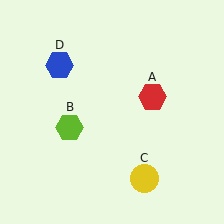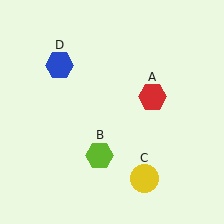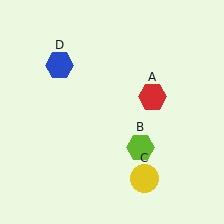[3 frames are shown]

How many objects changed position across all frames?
1 object changed position: lime hexagon (object B).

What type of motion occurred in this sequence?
The lime hexagon (object B) rotated counterclockwise around the center of the scene.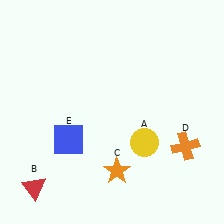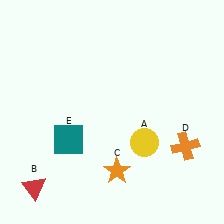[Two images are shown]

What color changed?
The square (E) changed from blue in Image 1 to teal in Image 2.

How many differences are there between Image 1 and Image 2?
There is 1 difference between the two images.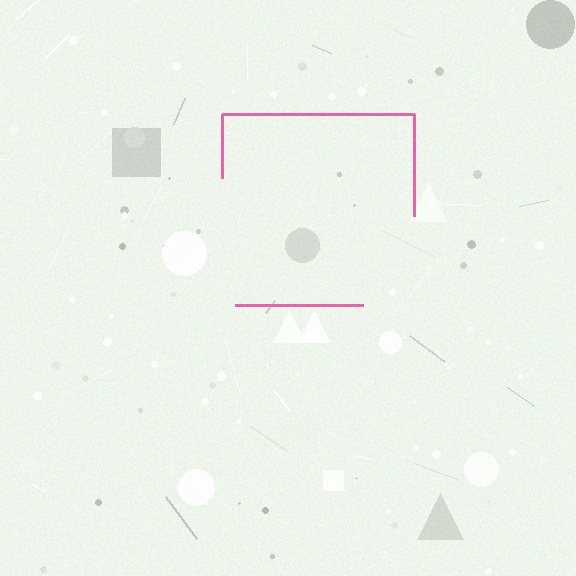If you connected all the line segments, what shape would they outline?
They would outline a square.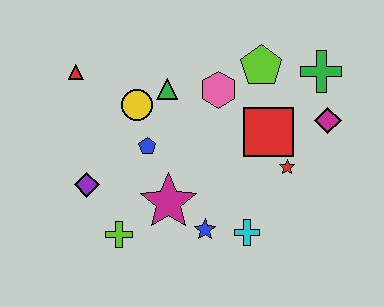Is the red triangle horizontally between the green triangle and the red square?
No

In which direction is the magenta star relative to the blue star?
The magenta star is to the left of the blue star.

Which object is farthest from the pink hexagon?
The lime cross is farthest from the pink hexagon.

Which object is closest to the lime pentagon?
The pink hexagon is closest to the lime pentagon.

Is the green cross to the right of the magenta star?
Yes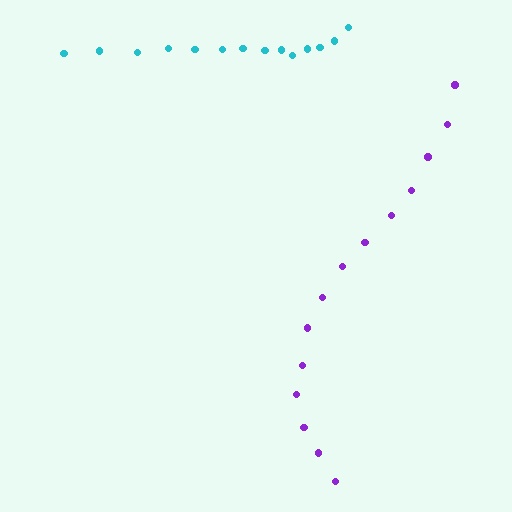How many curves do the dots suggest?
There are 2 distinct paths.